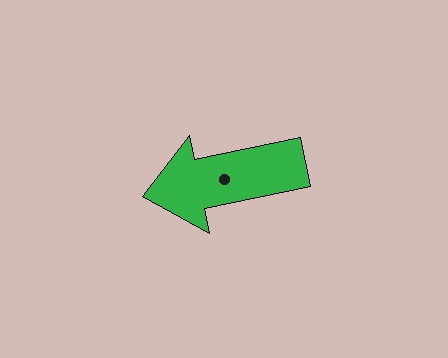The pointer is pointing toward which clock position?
Roughly 9 o'clock.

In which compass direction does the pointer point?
West.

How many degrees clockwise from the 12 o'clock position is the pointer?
Approximately 258 degrees.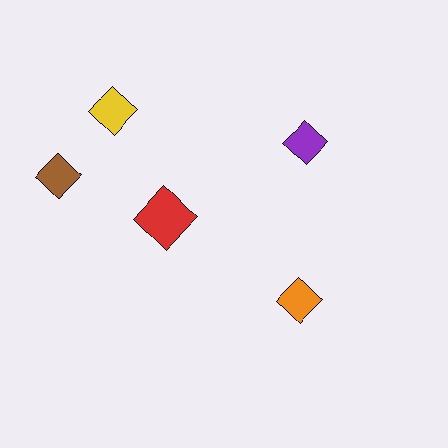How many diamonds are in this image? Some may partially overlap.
There are 5 diamonds.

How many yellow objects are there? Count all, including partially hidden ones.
There is 1 yellow object.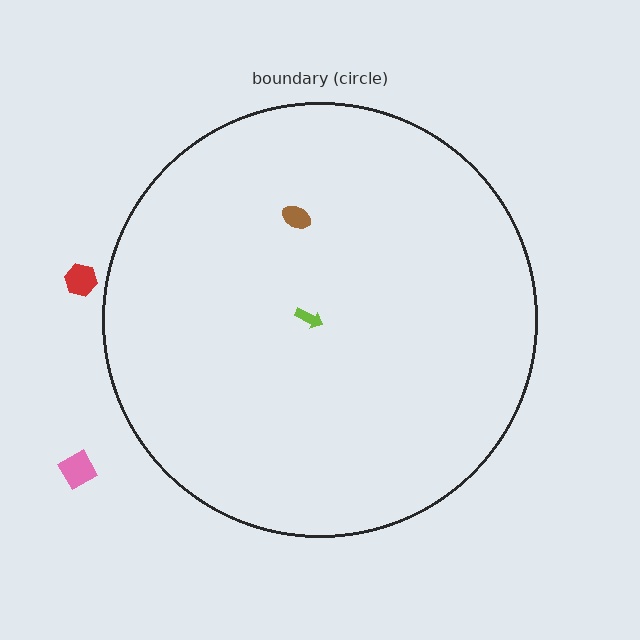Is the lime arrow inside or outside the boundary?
Inside.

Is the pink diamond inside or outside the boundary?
Outside.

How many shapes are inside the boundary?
2 inside, 2 outside.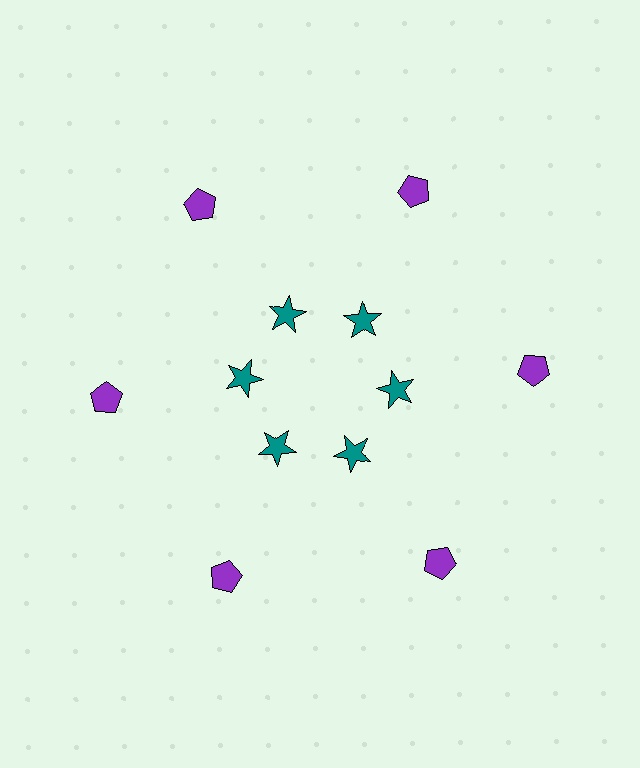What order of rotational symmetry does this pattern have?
This pattern has 6-fold rotational symmetry.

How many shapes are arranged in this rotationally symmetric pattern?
There are 12 shapes, arranged in 6 groups of 2.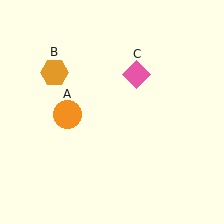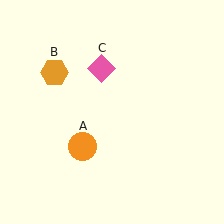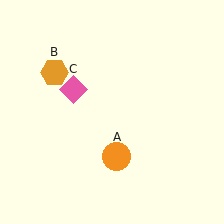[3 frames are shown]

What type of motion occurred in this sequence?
The orange circle (object A), pink diamond (object C) rotated counterclockwise around the center of the scene.